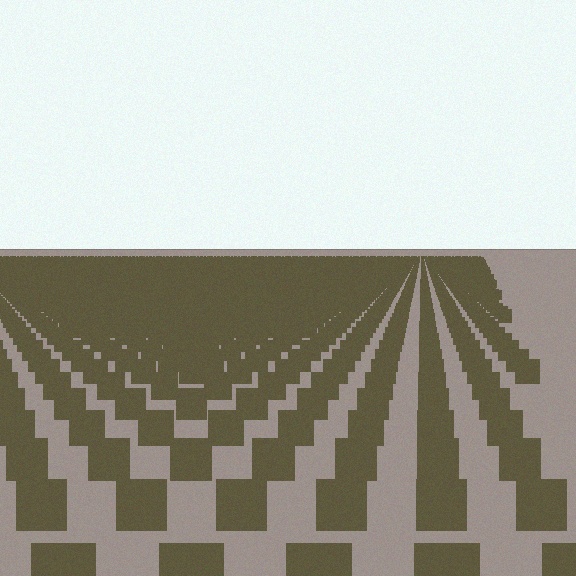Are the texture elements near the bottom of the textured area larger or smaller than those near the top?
Larger. Near the bottom, elements are closer to the viewer and appear at a bigger on-screen size.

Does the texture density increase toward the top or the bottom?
Density increases toward the top.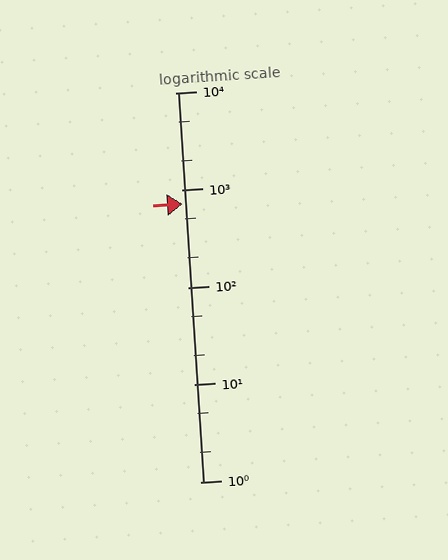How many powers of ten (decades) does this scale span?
The scale spans 4 decades, from 1 to 10000.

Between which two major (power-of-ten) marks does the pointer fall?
The pointer is between 100 and 1000.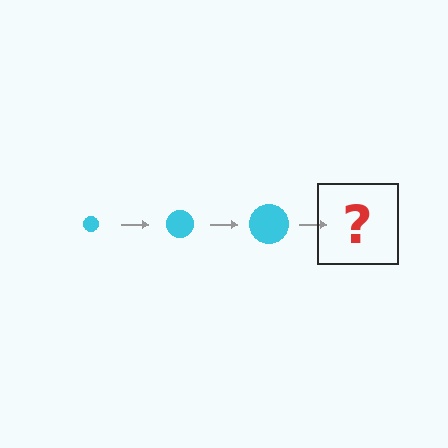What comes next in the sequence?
The next element should be a cyan circle, larger than the previous one.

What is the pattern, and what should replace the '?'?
The pattern is that the circle gets progressively larger each step. The '?' should be a cyan circle, larger than the previous one.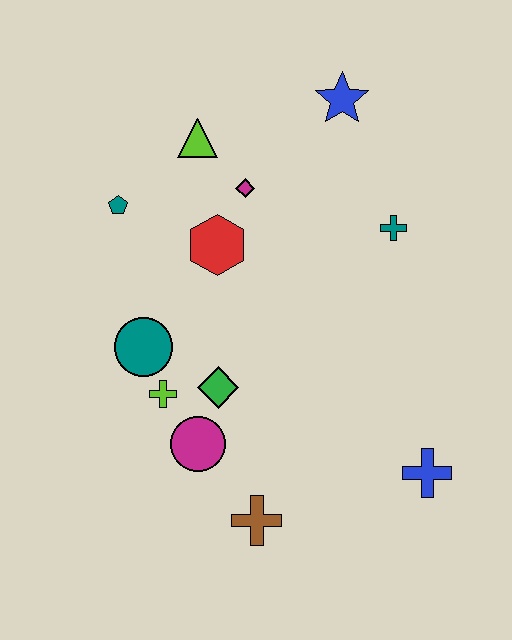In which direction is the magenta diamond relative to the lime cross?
The magenta diamond is above the lime cross.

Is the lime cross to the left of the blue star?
Yes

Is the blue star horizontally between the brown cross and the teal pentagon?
No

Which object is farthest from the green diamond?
The blue star is farthest from the green diamond.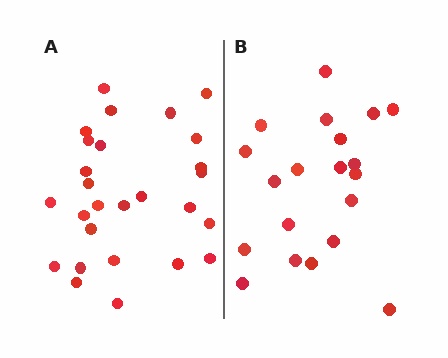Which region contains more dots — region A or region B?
Region A (the left region) has more dots.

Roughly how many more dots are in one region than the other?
Region A has roughly 8 or so more dots than region B.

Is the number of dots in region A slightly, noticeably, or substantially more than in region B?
Region A has noticeably more, but not dramatically so. The ratio is roughly 1.4 to 1.